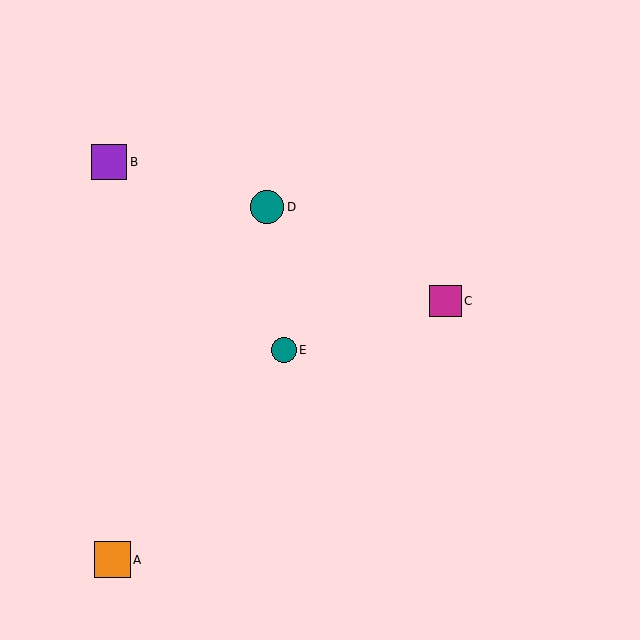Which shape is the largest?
The orange square (labeled A) is the largest.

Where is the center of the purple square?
The center of the purple square is at (109, 162).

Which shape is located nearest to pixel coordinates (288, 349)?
The teal circle (labeled E) at (284, 350) is nearest to that location.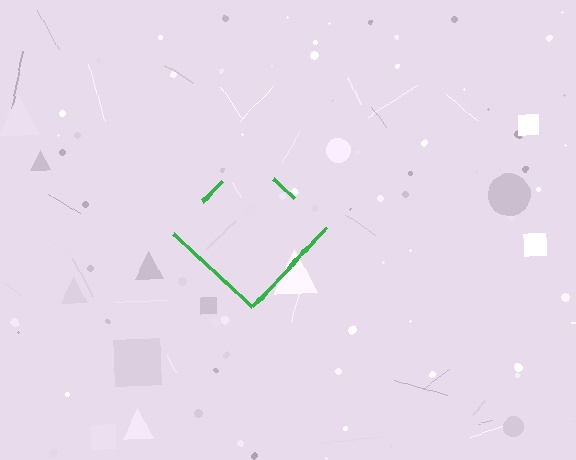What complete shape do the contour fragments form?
The contour fragments form a diamond.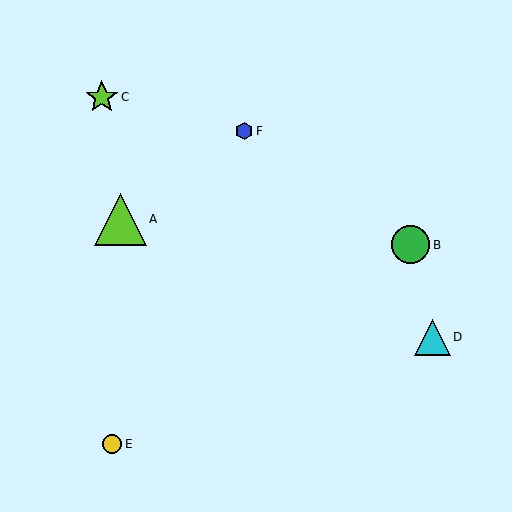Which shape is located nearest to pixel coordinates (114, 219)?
The lime triangle (labeled A) at (120, 219) is nearest to that location.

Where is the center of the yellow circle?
The center of the yellow circle is at (112, 444).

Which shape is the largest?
The lime triangle (labeled A) is the largest.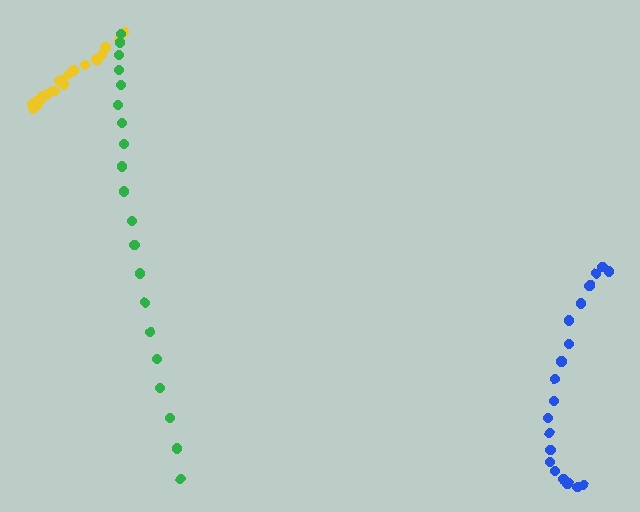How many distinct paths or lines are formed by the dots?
There are 3 distinct paths.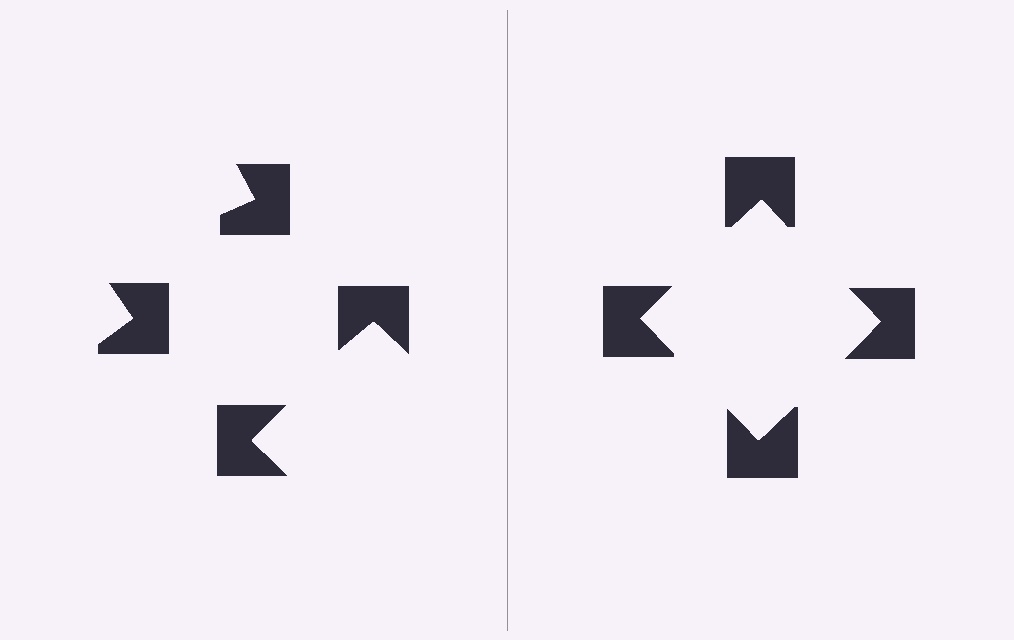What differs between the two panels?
The notched squares are positioned identically on both sides; only the wedge orientations differ. On the right they align to a square; on the left they are misaligned.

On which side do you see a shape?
An illusory square appears on the right side. On the left side the wedge cuts are rotated, so no coherent shape forms.